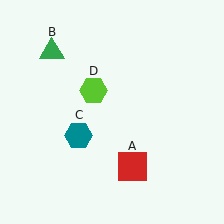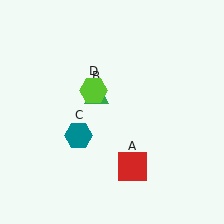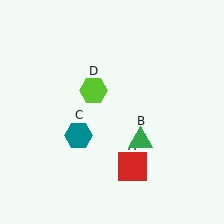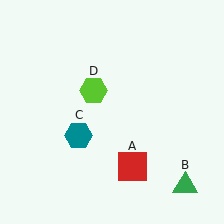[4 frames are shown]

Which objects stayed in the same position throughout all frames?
Red square (object A) and teal hexagon (object C) and lime hexagon (object D) remained stationary.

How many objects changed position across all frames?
1 object changed position: green triangle (object B).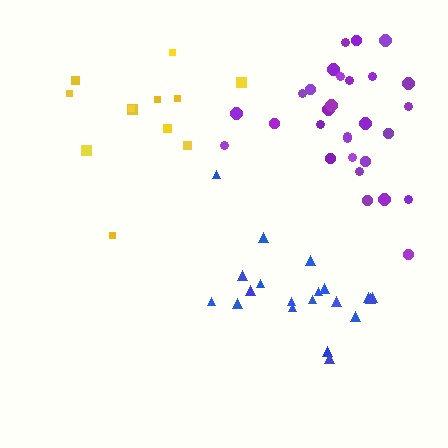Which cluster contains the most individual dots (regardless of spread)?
Purple (29).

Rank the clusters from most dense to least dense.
blue, purple, yellow.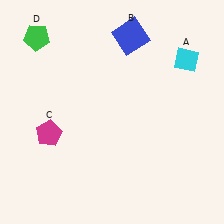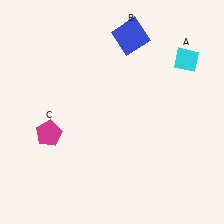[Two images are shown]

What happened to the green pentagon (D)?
The green pentagon (D) was removed in Image 2. It was in the top-left area of Image 1.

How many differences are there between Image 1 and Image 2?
There is 1 difference between the two images.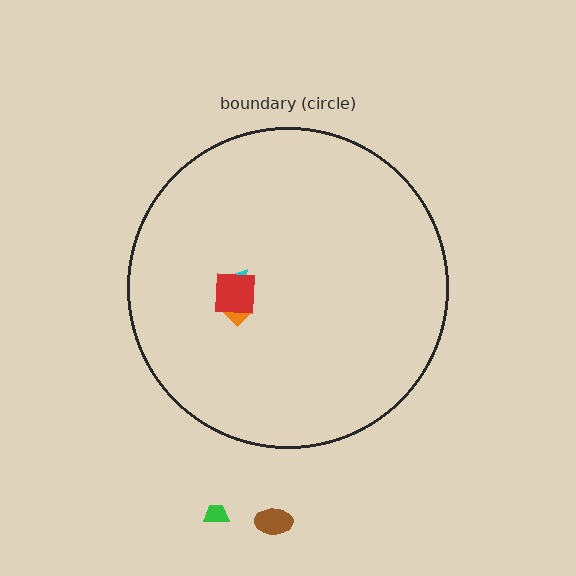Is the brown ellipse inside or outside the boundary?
Outside.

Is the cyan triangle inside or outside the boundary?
Inside.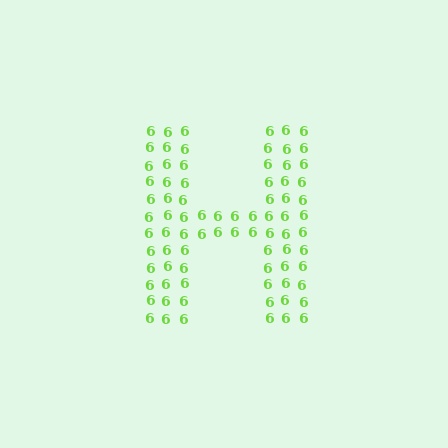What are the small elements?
The small elements are digit 6's.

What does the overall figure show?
The overall figure shows the letter H.